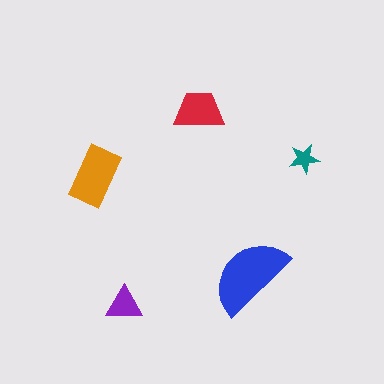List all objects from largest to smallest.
The blue semicircle, the orange rectangle, the red trapezoid, the purple triangle, the teal star.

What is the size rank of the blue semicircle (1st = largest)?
1st.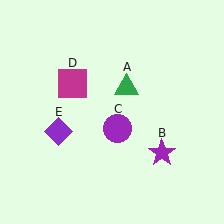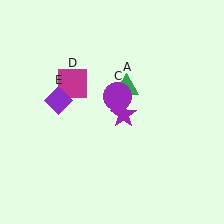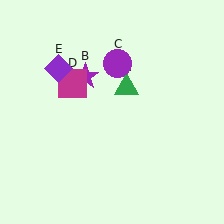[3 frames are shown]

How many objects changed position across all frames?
3 objects changed position: purple star (object B), purple circle (object C), purple diamond (object E).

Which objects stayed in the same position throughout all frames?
Green triangle (object A) and magenta square (object D) remained stationary.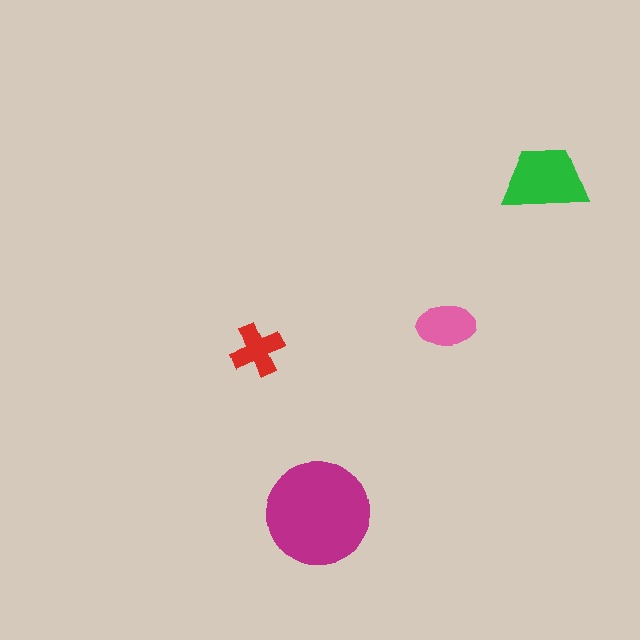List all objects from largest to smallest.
The magenta circle, the green trapezoid, the pink ellipse, the red cross.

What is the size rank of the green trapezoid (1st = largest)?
2nd.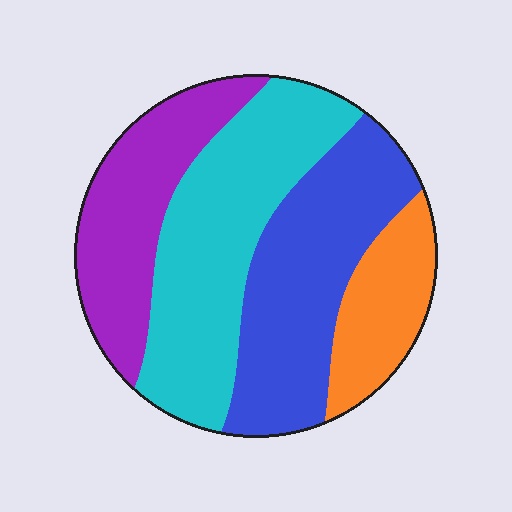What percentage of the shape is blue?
Blue covers roughly 30% of the shape.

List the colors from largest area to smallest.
From largest to smallest: cyan, blue, purple, orange.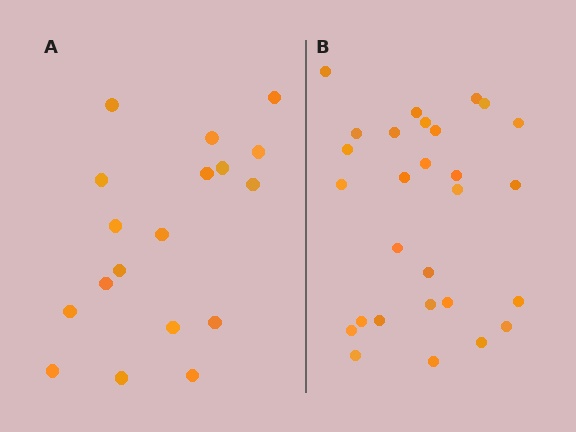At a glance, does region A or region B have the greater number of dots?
Region B (the right region) has more dots.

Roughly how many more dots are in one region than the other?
Region B has roughly 10 or so more dots than region A.